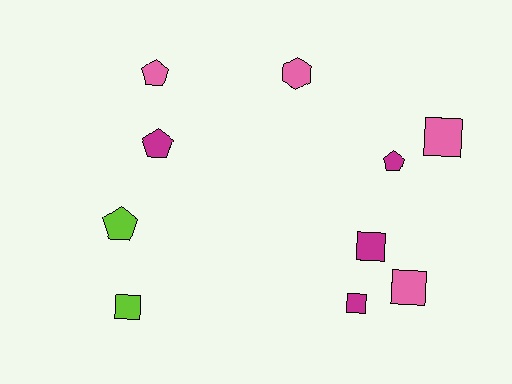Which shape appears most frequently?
Square, with 5 objects.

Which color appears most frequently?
Magenta, with 4 objects.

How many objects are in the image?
There are 10 objects.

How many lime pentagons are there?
There is 1 lime pentagon.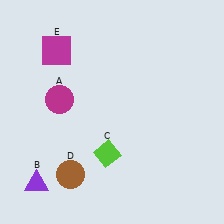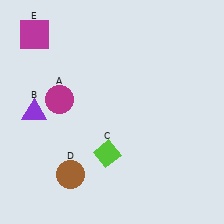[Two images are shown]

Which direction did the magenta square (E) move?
The magenta square (E) moved left.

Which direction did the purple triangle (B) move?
The purple triangle (B) moved up.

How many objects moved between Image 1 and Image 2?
2 objects moved between the two images.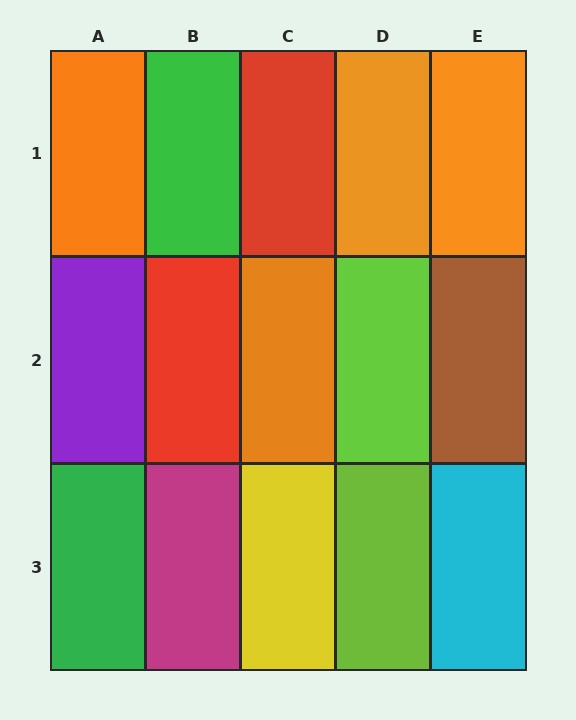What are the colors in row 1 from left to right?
Orange, green, red, orange, orange.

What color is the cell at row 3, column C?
Yellow.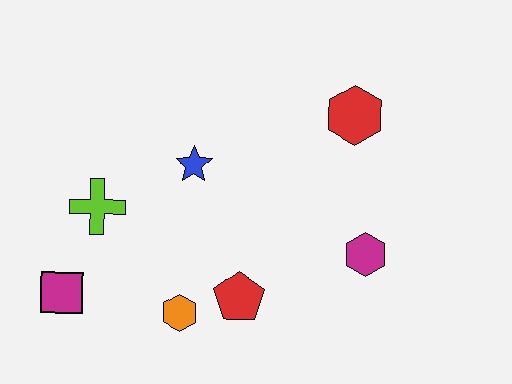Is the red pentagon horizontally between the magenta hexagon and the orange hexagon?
Yes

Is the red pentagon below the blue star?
Yes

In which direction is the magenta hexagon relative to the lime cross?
The magenta hexagon is to the right of the lime cross.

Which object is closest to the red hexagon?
The magenta hexagon is closest to the red hexagon.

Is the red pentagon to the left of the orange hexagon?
No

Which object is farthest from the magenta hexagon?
The magenta square is farthest from the magenta hexagon.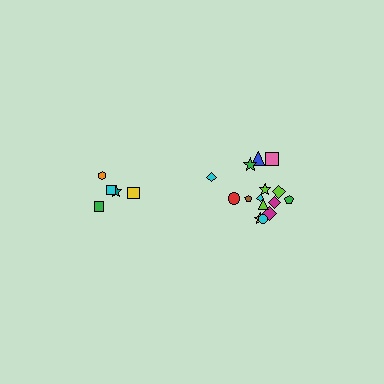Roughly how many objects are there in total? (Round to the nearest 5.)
Roughly 20 objects in total.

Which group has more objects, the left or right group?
The right group.